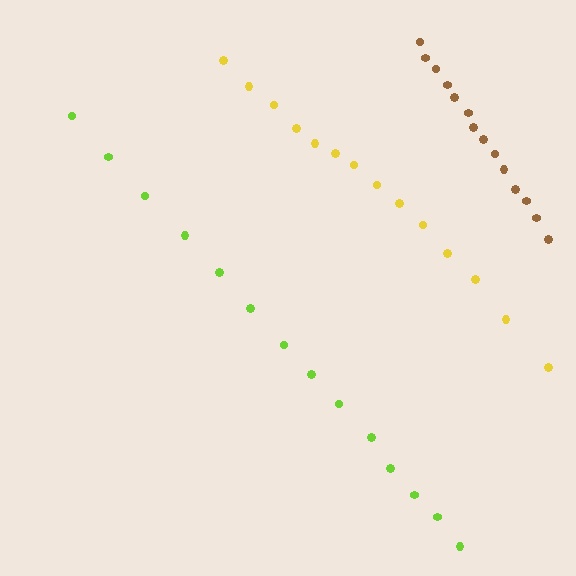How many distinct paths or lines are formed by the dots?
There are 3 distinct paths.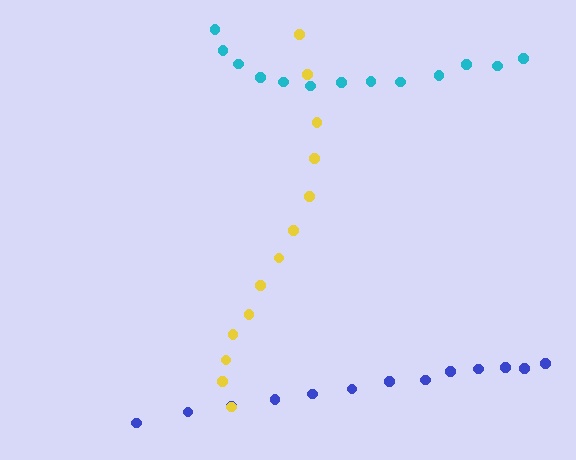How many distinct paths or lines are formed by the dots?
There are 3 distinct paths.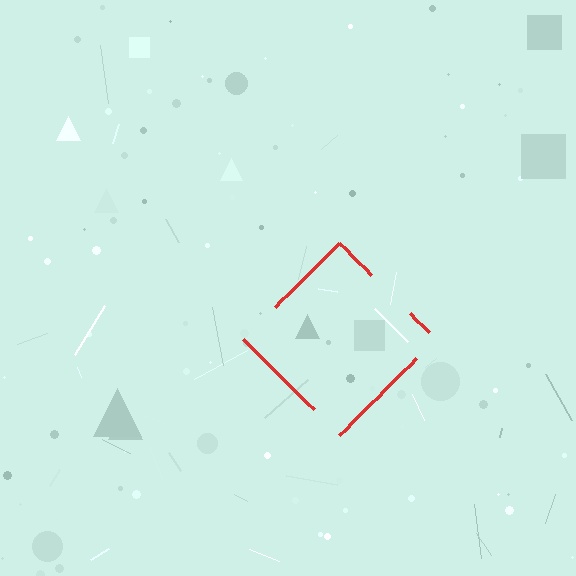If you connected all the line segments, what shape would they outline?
They would outline a diamond.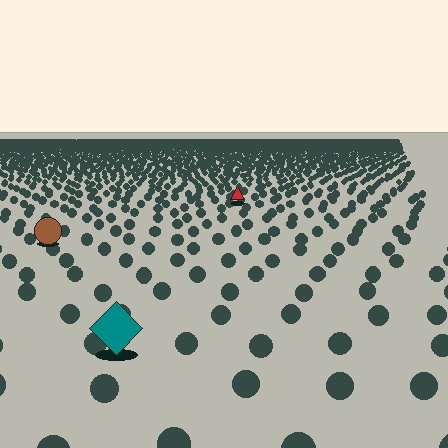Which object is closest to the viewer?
The teal diamond is closest. The texture marks near it are larger and more spread out.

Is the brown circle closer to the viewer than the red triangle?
Yes. The brown circle is closer — you can tell from the texture gradient: the ground texture is coarser near it.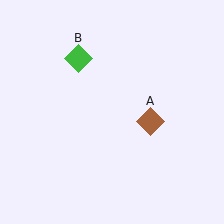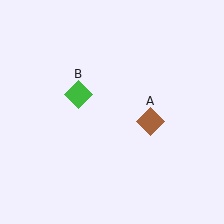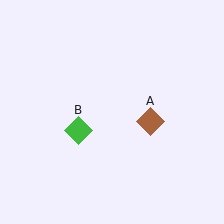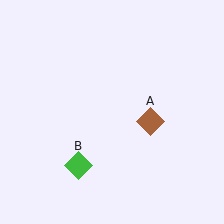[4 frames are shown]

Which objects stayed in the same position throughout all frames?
Brown diamond (object A) remained stationary.